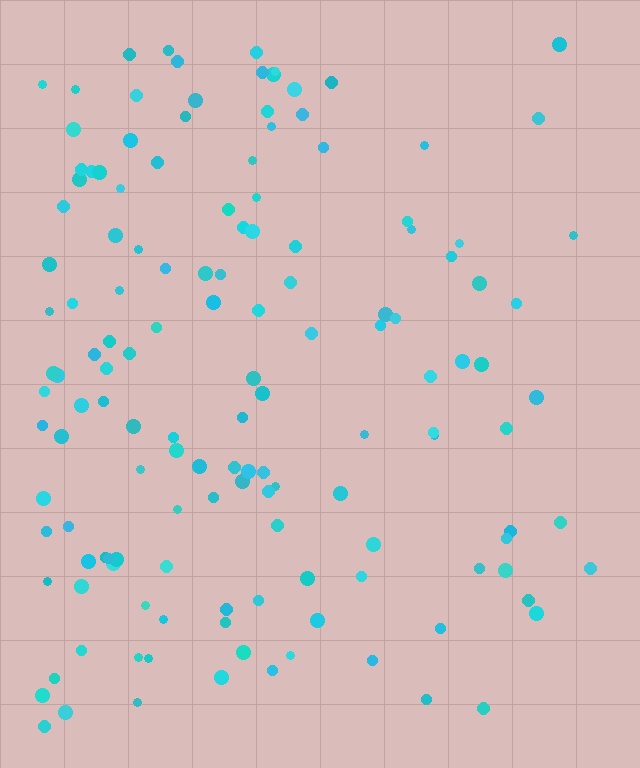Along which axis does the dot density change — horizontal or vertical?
Horizontal.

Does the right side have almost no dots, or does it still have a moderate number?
Still a moderate number, just noticeably fewer than the left.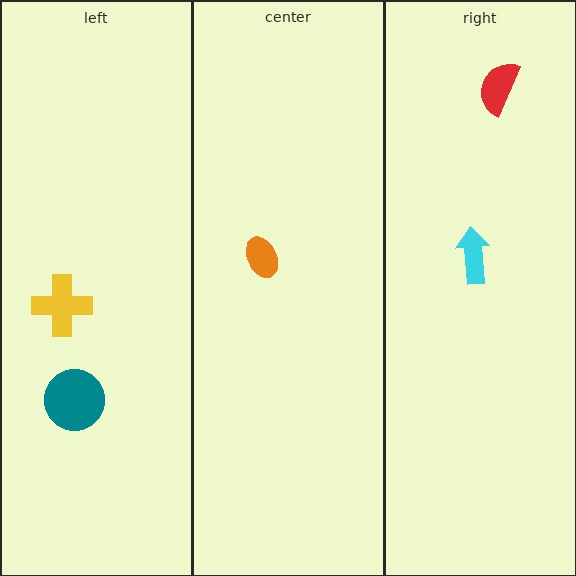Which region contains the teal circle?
The left region.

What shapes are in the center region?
The orange ellipse.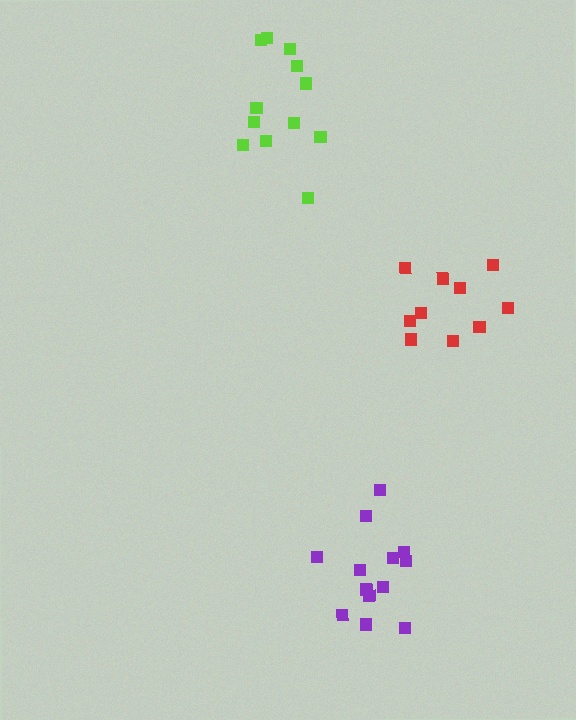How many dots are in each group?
Group 1: 10 dots, Group 2: 14 dots, Group 3: 12 dots (36 total).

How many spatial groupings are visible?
There are 3 spatial groupings.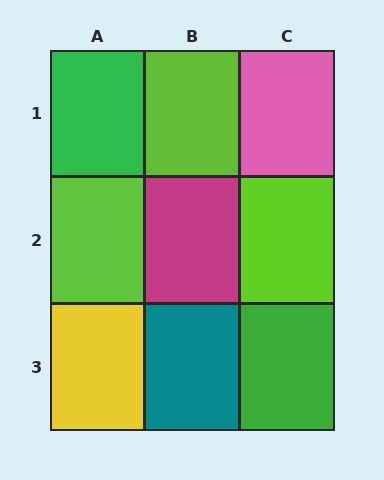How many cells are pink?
1 cell is pink.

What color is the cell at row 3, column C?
Green.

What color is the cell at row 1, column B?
Lime.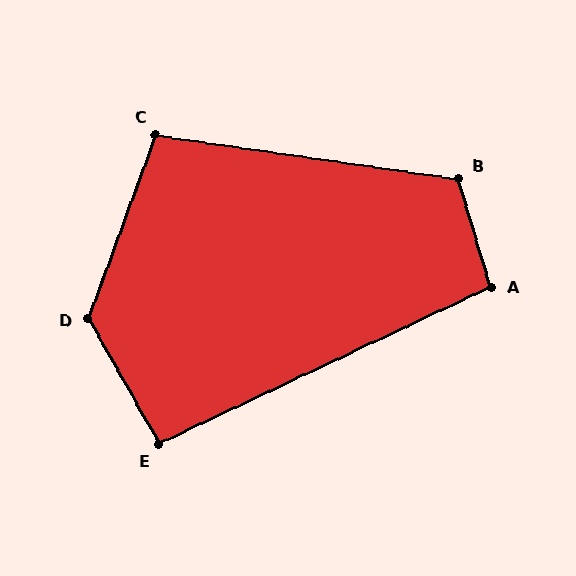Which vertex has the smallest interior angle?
E, at approximately 94 degrees.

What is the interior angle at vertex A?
Approximately 99 degrees (obtuse).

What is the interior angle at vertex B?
Approximately 115 degrees (obtuse).